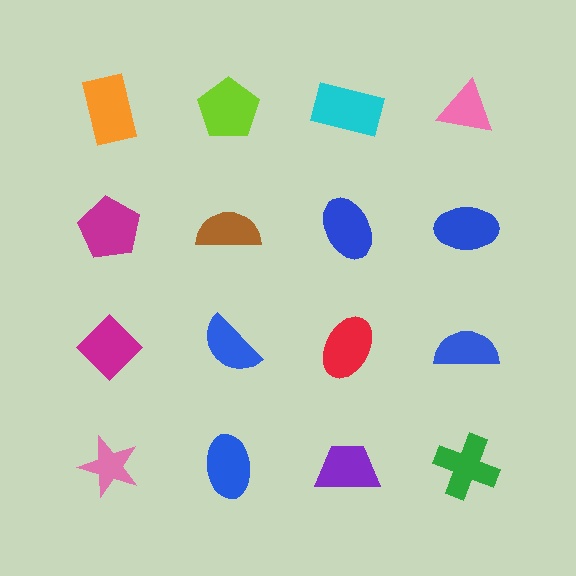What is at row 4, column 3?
A purple trapezoid.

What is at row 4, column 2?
A blue ellipse.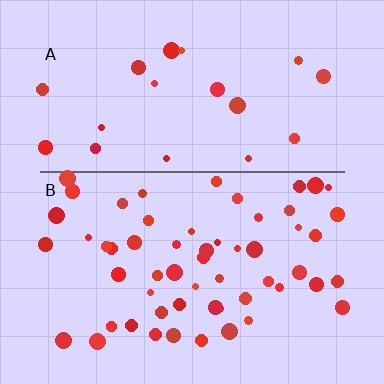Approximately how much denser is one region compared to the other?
Approximately 2.8× — region B over region A.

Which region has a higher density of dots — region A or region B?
B (the bottom).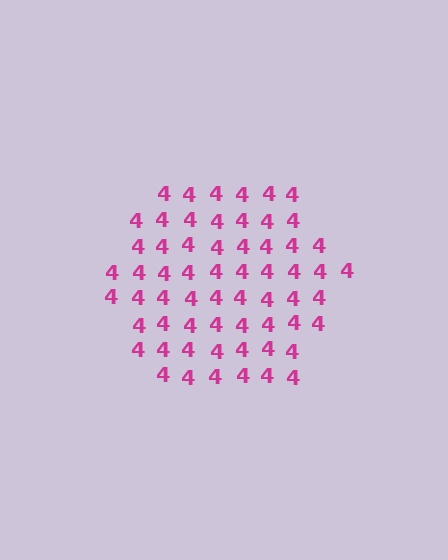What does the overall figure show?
The overall figure shows a hexagon.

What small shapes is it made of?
It is made of small digit 4's.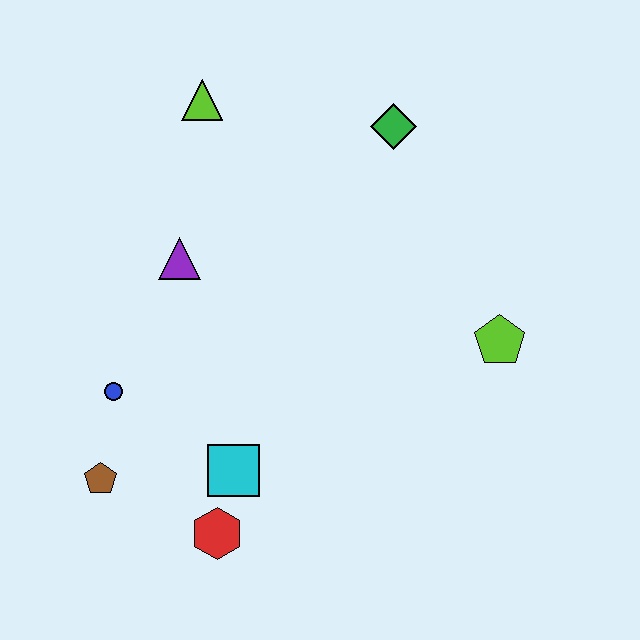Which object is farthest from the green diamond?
The brown pentagon is farthest from the green diamond.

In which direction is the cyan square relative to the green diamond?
The cyan square is below the green diamond.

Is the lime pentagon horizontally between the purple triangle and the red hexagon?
No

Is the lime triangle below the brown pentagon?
No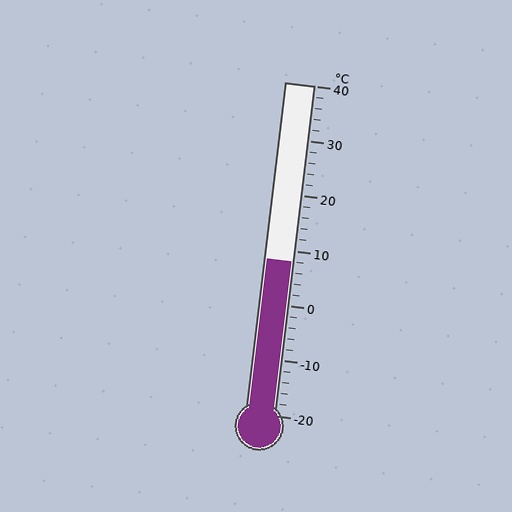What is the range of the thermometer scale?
The thermometer scale ranges from -20°C to 40°C.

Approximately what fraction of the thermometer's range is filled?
The thermometer is filled to approximately 45% of its range.